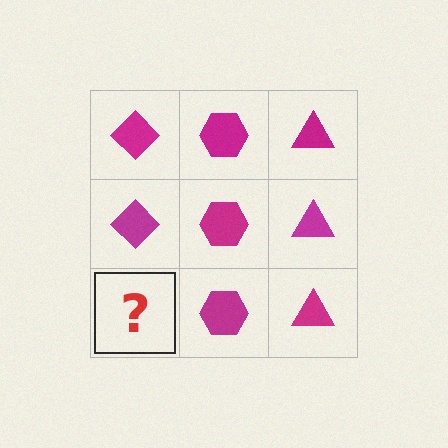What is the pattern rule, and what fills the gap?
The rule is that each column has a consistent shape. The gap should be filled with a magenta diamond.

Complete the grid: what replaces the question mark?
The question mark should be replaced with a magenta diamond.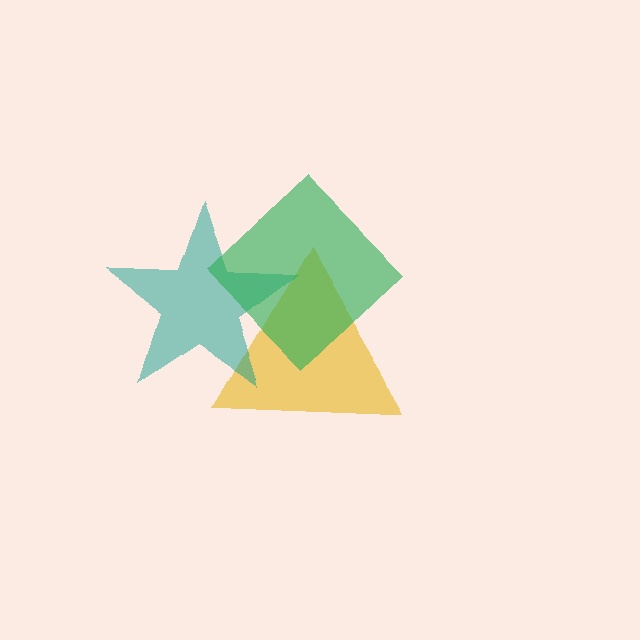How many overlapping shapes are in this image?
There are 3 overlapping shapes in the image.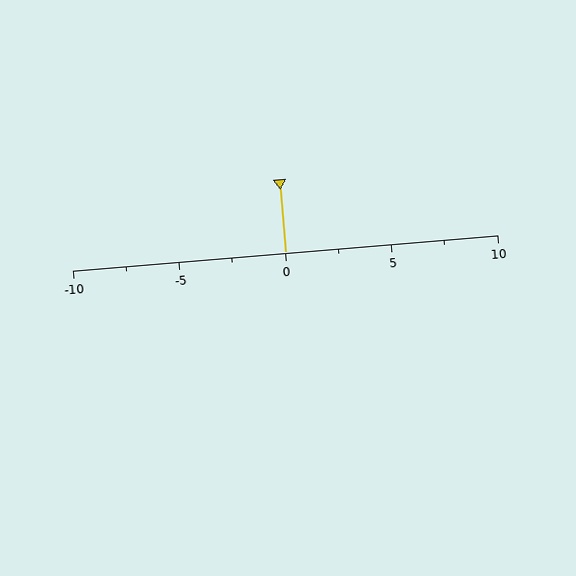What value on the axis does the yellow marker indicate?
The marker indicates approximately 0.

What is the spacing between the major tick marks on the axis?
The major ticks are spaced 5 apart.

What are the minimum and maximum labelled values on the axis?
The axis runs from -10 to 10.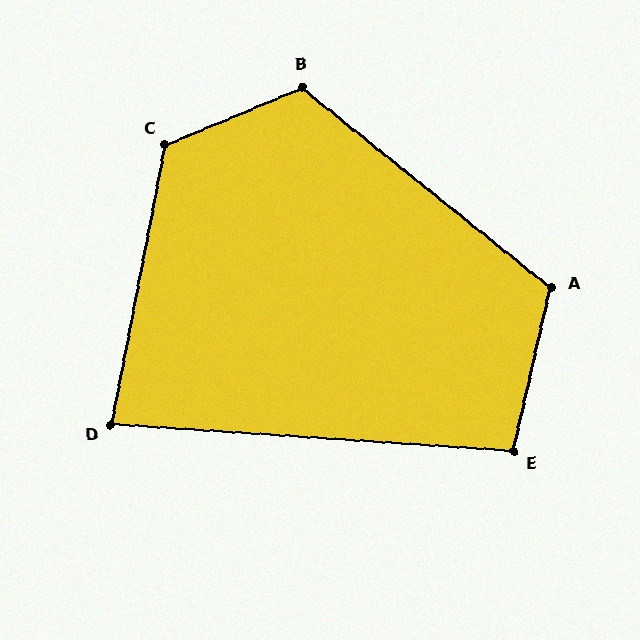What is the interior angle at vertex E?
Approximately 99 degrees (obtuse).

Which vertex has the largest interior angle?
C, at approximately 124 degrees.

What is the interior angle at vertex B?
Approximately 118 degrees (obtuse).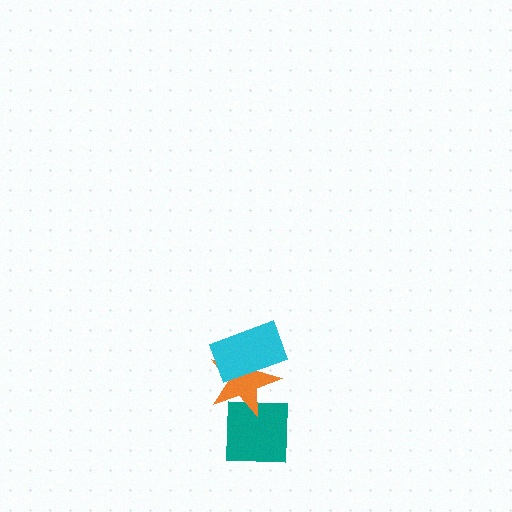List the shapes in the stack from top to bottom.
From top to bottom: the cyan rectangle, the orange star, the teal square.